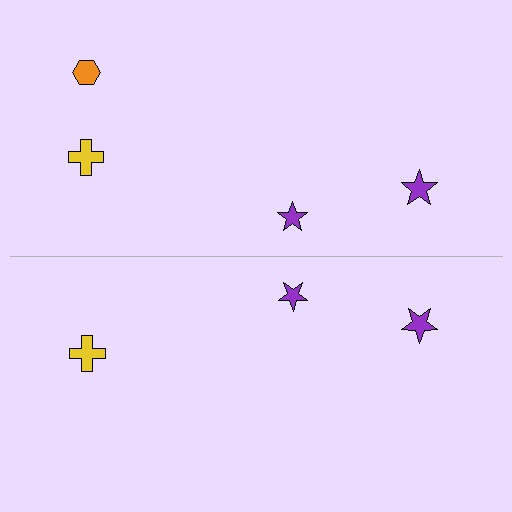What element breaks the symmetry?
A orange hexagon is missing from the bottom side.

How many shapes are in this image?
There are 7 shapes in this image.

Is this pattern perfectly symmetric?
No, the pattern is not perfectly symmetric. A orange hexagon is missing from the bottom side.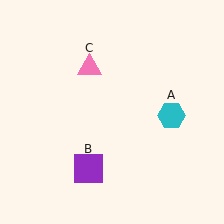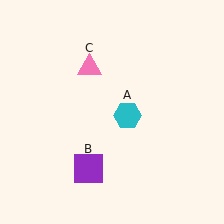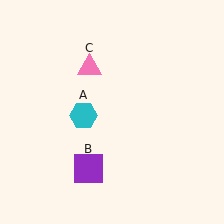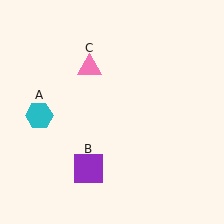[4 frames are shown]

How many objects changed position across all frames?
1 object changed position: cyan hexagon (object A).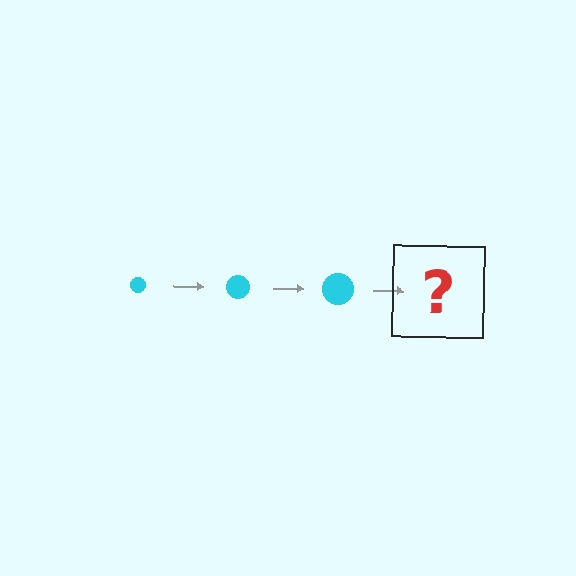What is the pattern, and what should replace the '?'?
The pattern is that the circle gets progressively larger each step. The '?' should be a cyan circle, larger than the previous one.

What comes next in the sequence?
The next element should be a cyan circle, larger than the previous one.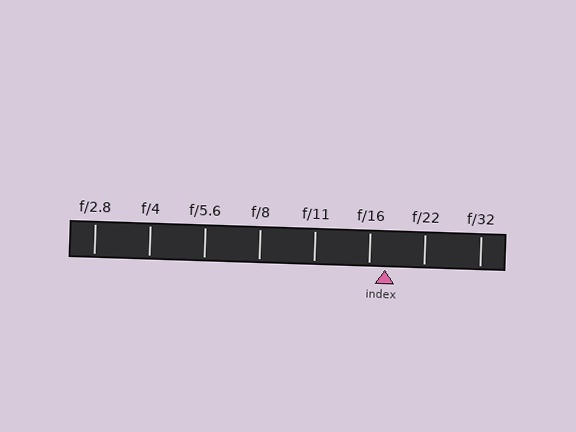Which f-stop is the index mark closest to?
The index mark is closest to f/16.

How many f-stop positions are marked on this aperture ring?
There are 8 f-stop positions marked.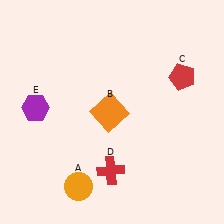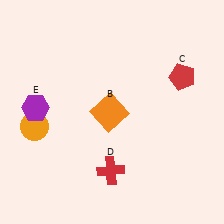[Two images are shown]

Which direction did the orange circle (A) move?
The orange circle (A) moved up.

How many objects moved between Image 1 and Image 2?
1 object moved between the two images.